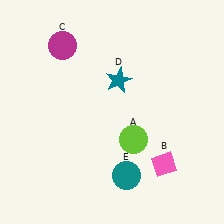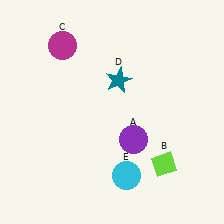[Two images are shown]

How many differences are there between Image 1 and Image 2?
There are 3 differences between the two images.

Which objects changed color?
A changed from lime to purple. B changed from pink to lime. E changed from teal to cyan.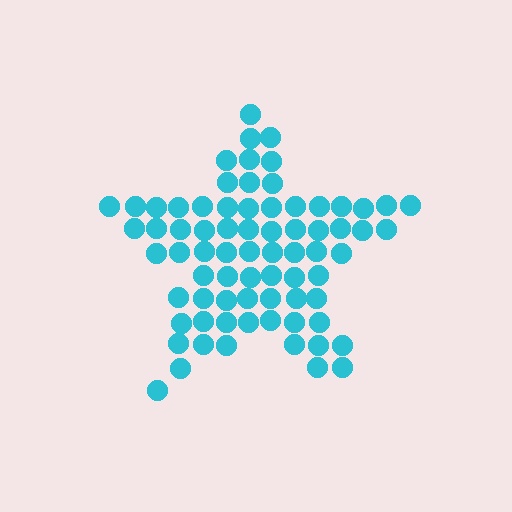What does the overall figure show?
The overall figure shows a star.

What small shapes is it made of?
It is made of small circles.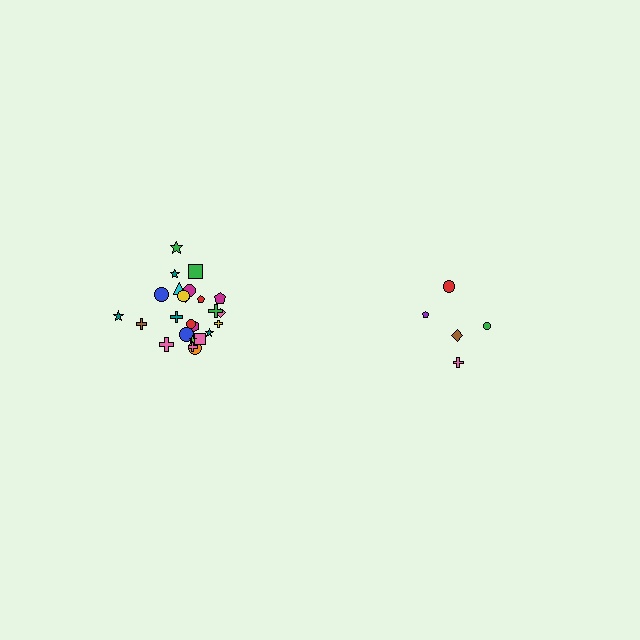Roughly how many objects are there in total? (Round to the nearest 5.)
Roughly 30 objects in total.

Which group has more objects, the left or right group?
The left group.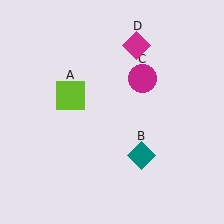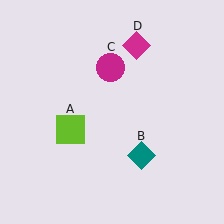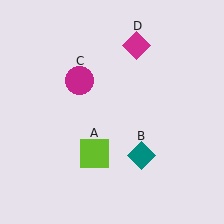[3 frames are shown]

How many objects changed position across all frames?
2 objects changed position: lime square (object A), magenta circle (object C).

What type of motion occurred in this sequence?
The lime square (object A), magenta circle (object C) rotated counterclockwise around the center of the scene.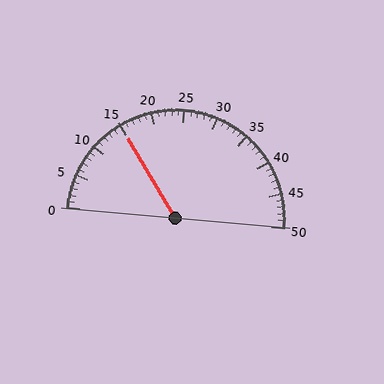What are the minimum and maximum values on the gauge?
The gauge ranges from 0 to 50.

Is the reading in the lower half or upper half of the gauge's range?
The reading is in the lower half of the range (0 to 50).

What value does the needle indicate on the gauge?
The needle indicates approximately 15.